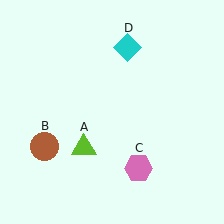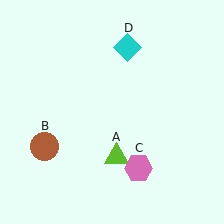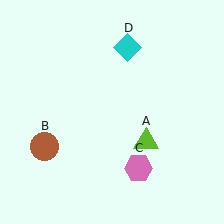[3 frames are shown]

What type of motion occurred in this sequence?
The lime triangle (object A) rotated counterclockwise around the center of the scene.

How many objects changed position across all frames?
1 object changed position: lime triangle (object A).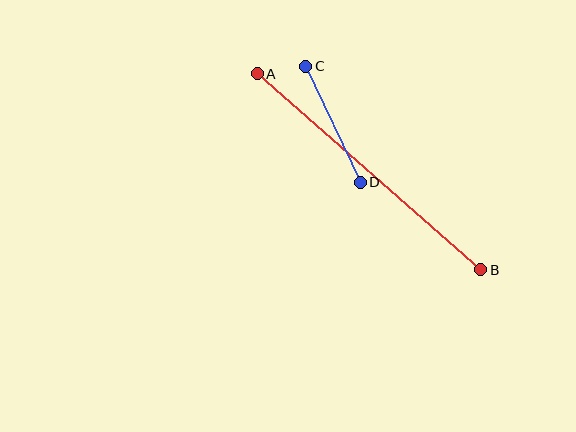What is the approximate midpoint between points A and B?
The midpoint is at approximately (369, 172) pixels.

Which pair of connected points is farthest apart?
Points A and B are farthest apart.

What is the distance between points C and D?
The distance is approximately 128 pixels.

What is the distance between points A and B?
The distance is approximately 297 pixels.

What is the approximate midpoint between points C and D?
The midpoint is at approximately (333, 124) pixels.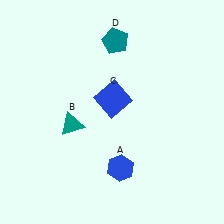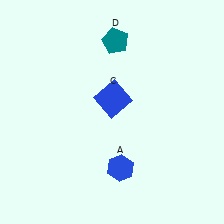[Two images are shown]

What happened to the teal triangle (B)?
The teal triangle (B) was removed in Image 2. It was in the bottom-left area of Image 1.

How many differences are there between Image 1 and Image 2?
There is 1 difference between the two images.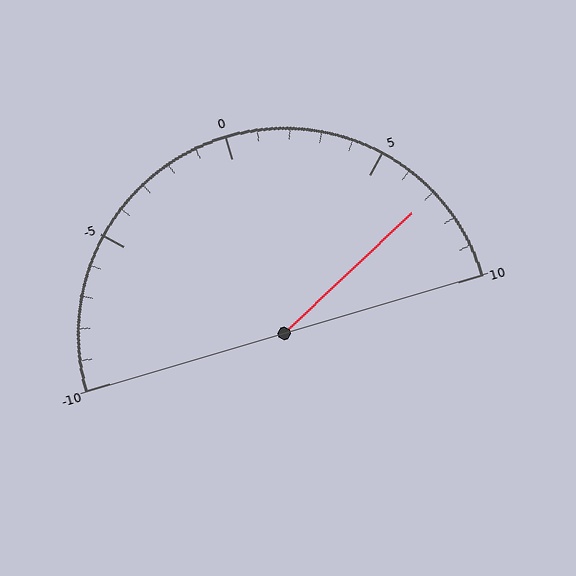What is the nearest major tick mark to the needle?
The nearest major tick mark is 5.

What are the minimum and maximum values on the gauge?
The gauge ranges from -10 to 10.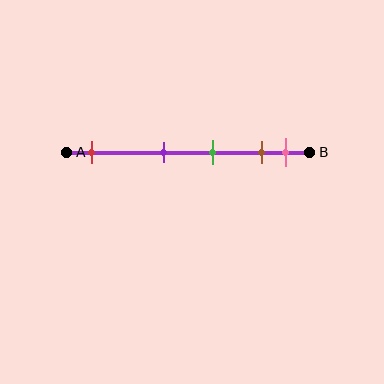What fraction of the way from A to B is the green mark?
The green mark is approximately 60% (0.6) of the way from A to B.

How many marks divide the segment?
There are 5 marks dividing the segment.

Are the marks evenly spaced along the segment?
No, the marks are not evenly spaced.